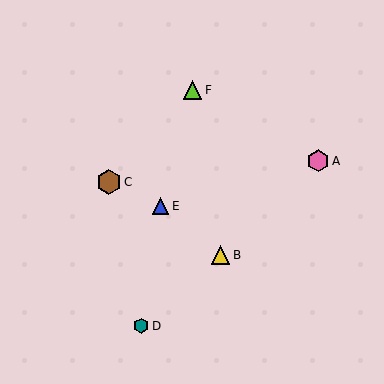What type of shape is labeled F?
Shape F is a lime triangle.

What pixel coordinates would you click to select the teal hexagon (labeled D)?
Click at (141, 326) to select the teal hexagon D.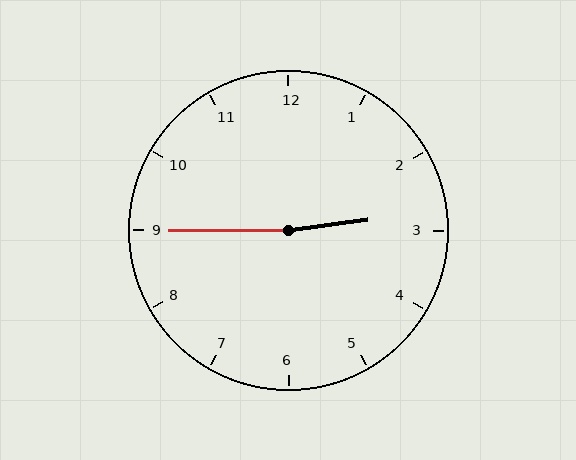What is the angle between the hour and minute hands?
Approximately 172 degrees.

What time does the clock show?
2:45.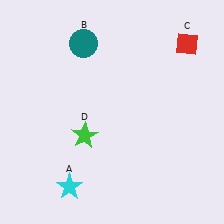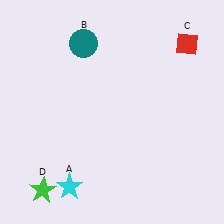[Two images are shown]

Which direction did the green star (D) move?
The green star (D) moved down.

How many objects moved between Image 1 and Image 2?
1 object moved between the two images.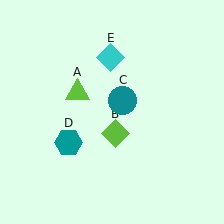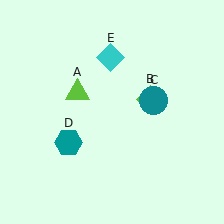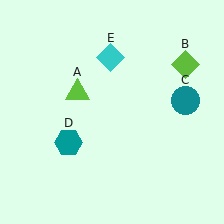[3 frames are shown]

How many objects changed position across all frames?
2 objects changed position: lime diamond (object B), teal circle (object C).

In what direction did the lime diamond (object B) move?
The lime diamond (object B) moved up and to the right.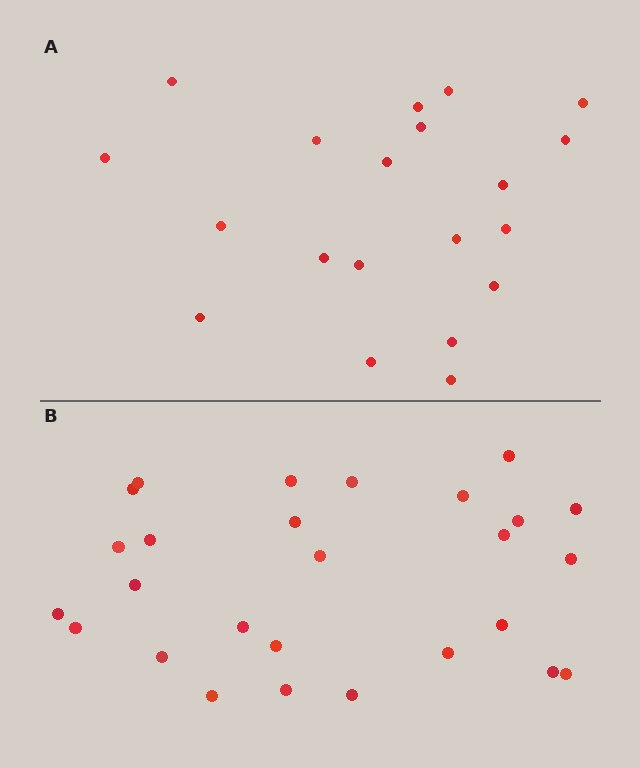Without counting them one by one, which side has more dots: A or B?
Region B (the bottom region) has more dots.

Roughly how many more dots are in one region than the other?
Region B has roughly 8 or so more dots than region A.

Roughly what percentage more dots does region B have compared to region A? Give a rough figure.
About 35% more.